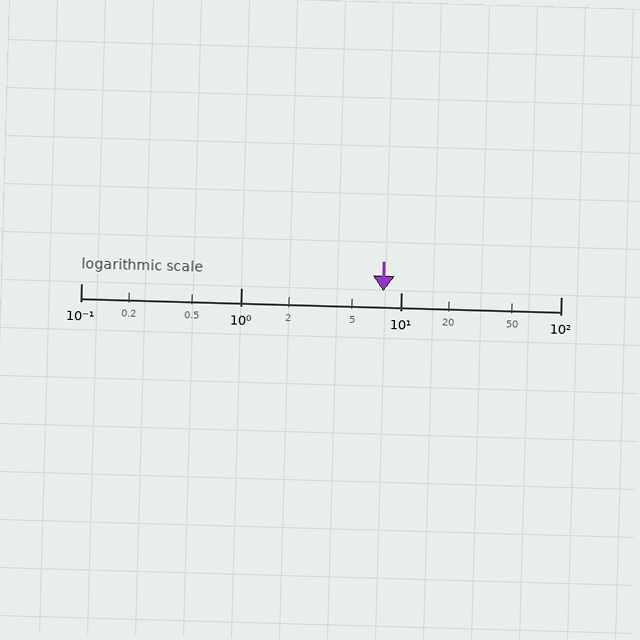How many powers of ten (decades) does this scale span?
The scale spans 3 decades, from 0.1 to 100.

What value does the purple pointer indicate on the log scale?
The pointer indicates approximately 7.8.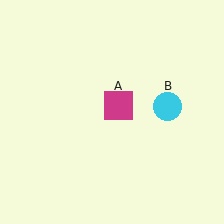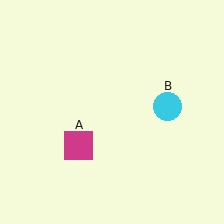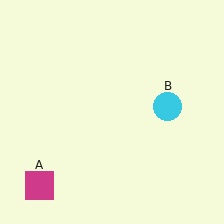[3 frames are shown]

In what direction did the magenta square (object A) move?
The magenta square (object A) moved down and to the left.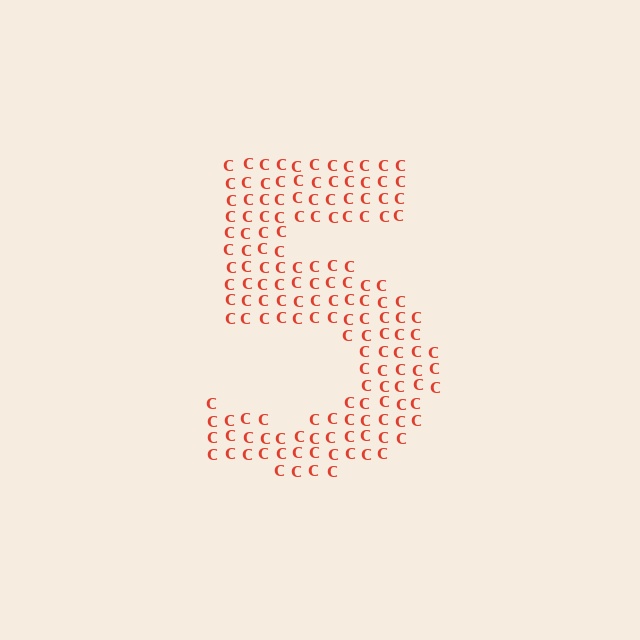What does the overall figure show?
The overall figure shows the digit 5.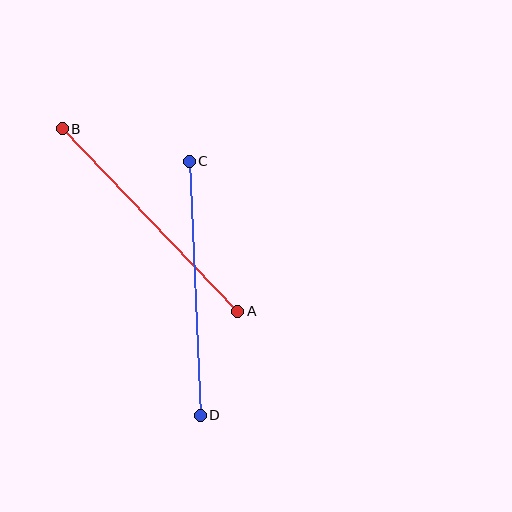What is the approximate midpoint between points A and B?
The midpoint is at approximately (150, 220) pixels.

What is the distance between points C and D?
The distance is approximately 254 pixels.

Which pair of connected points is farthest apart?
Points C and D are farthest apart.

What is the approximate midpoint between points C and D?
The midpoint is at approximately (195, 288) pixels.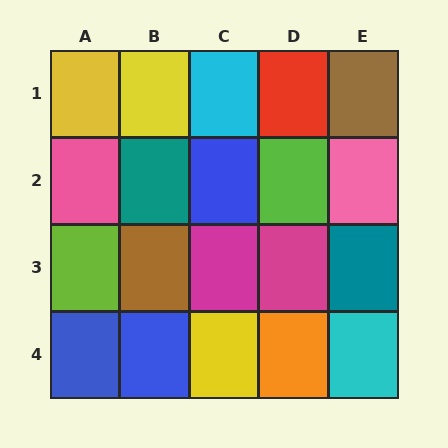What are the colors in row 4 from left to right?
Blue, blue, yellow, orange, cyan.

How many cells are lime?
2 cells are lime.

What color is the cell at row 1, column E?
Brown.